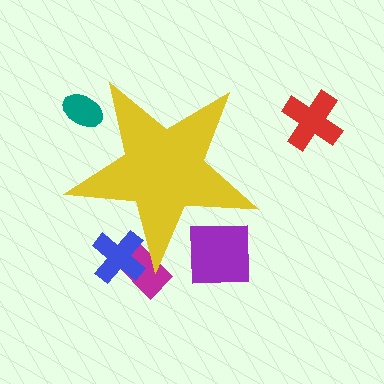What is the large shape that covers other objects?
A yellow star.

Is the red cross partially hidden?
No, the red cross is fully visible.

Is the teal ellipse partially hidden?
Yes, the teal ellipse is partially hidden behind the yellow star.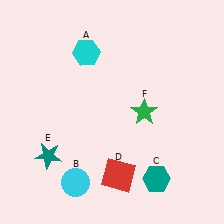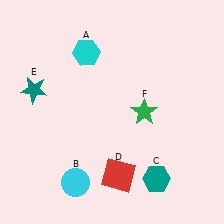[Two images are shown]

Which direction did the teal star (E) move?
The teal star (E) moved up.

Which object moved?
The teal star (E) moved up.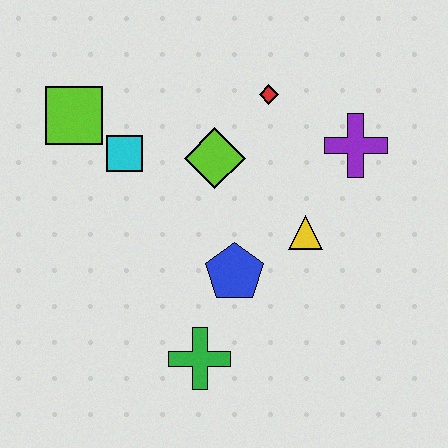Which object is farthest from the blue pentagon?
The lime square is farthest from the blue pentagon.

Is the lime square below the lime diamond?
No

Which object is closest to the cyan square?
The lime square is closest to the cyan square.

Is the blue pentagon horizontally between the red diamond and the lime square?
Yes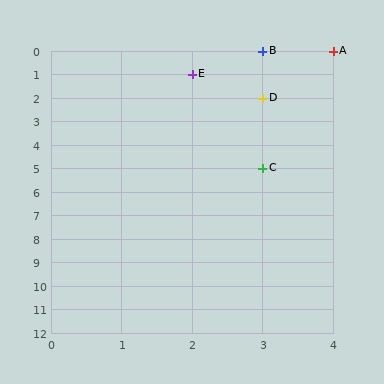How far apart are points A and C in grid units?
Points A and C are 1 column and 5 rows apart (about 5.1 grid units diagonally).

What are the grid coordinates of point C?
Point C is at grid coordinates (3, 5).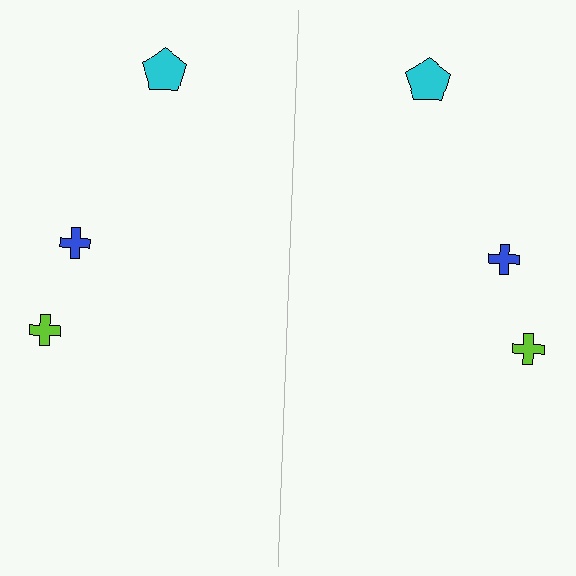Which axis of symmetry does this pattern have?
The pattern has a vertical axis of symmetry running through the center of the image.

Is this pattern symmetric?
Yes, this pattern has bilateral (reflection) symmetry.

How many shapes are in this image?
There are 6 shapes in this image.